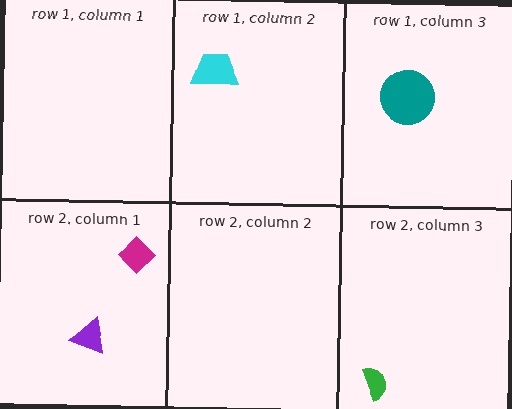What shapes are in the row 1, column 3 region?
The teal circle.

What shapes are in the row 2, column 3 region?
The green semicircle.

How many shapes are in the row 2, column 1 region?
2.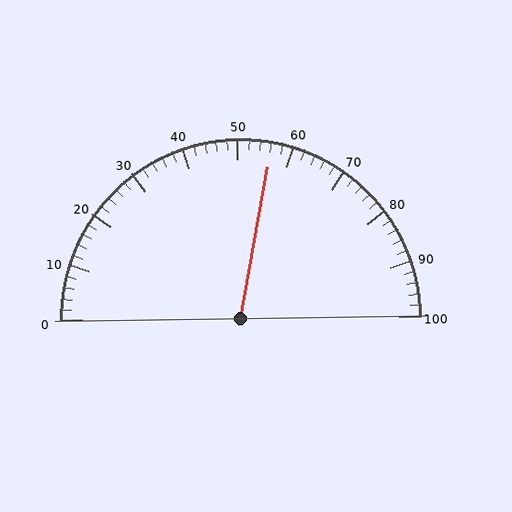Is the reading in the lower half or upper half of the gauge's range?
The reading is in the upper half of the range (0 to 100).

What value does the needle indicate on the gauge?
The needle indicates approximately 56.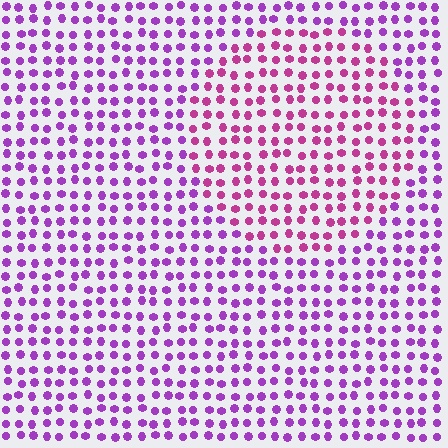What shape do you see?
I see a circle.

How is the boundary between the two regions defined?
The boundary is defined purely by a slight shift in hue (about 33 degrees). Spacing, size, and orientation are identical on both sides.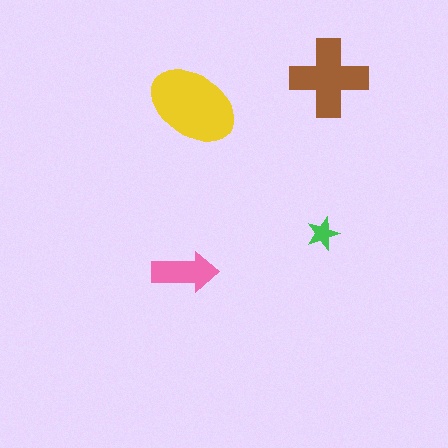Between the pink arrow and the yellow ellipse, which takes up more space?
The yellow ellipse.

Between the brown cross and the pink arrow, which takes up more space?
The brown cross.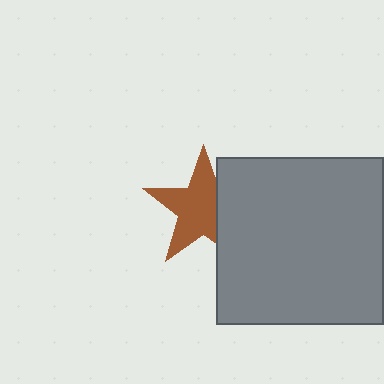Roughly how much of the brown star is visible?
Most of it is visible (roughly 68%).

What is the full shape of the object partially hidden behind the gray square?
The partially hidden object is a brown star.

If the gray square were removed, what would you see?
You would see the complete brown star.